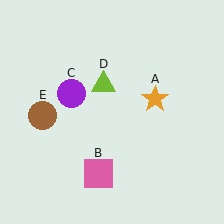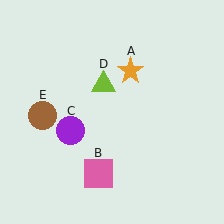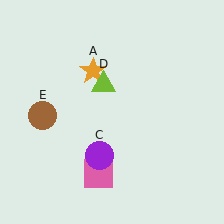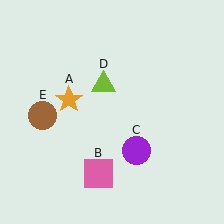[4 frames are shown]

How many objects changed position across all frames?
2 objects changed position: orange star (object A), purple circle (object C).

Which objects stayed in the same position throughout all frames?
Pink square (object B) and lime triangle (object D) and brown circle (object E) remained stationary.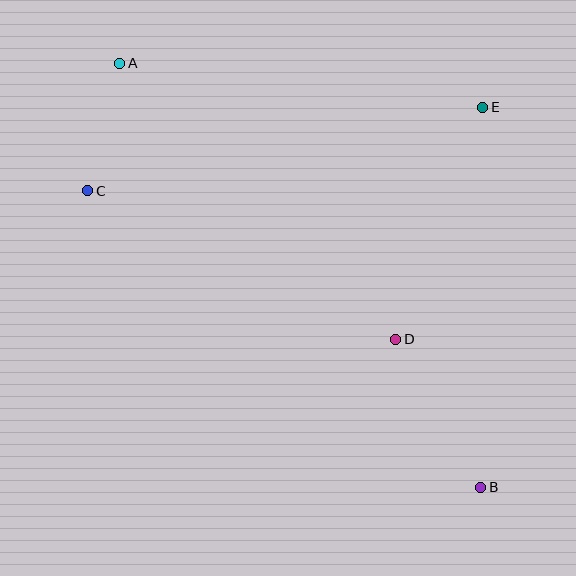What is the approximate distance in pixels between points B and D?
The distance between B and D is approximately 171 pixels.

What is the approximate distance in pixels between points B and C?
The distance between B and C is approximately 492 pixels.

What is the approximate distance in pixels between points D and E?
The distance between D and E is approximately 248 pixels.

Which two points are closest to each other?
Points A and C are closest to each other.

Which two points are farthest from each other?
Points A and B are farthest from each other.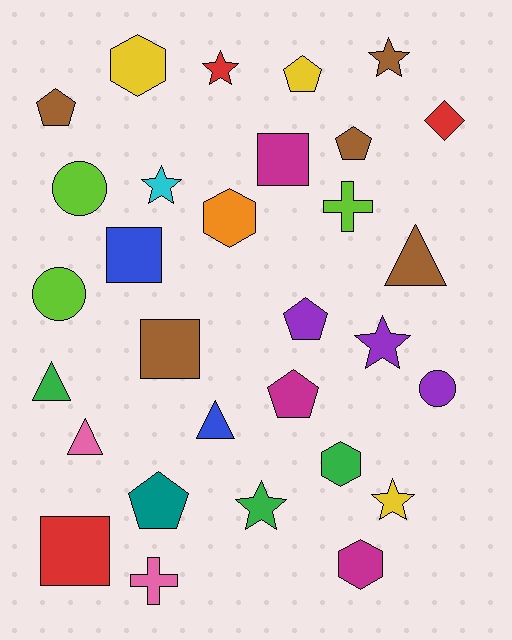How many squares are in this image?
There are 4 squares.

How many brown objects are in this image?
There are 5 brown objects.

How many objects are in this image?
There are 30 objects.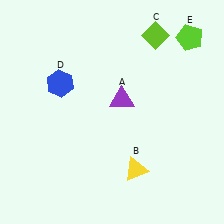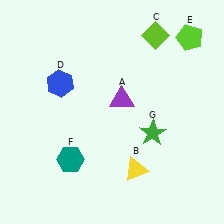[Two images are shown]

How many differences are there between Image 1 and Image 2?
There are 2 differences between the two images.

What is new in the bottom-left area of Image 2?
A teal hexagon (F) was added in the bottom-left area of Image 2.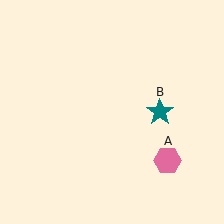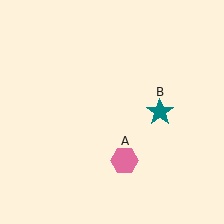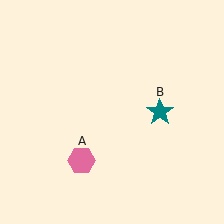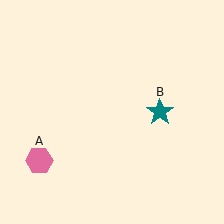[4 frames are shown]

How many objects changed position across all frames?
1 object changed position: pink hexagon (object A).